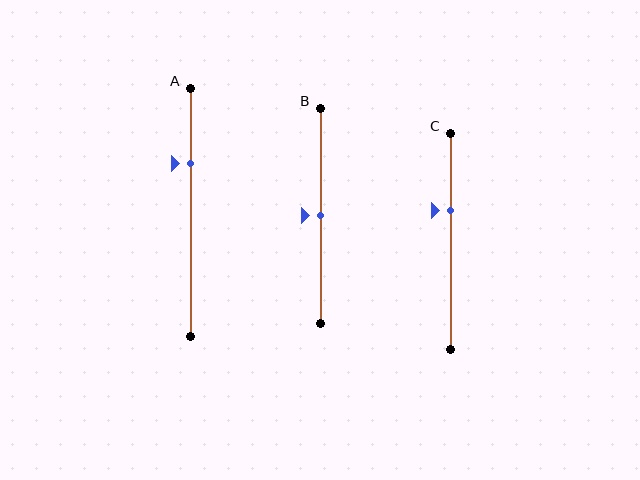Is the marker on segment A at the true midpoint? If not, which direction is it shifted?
No, the marker on segment A is shifted upward by about 20% of the segment length.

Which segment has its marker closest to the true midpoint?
Segment B has its marker closest to the true midpoint.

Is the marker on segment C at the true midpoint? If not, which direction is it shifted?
No, the marker on segment C is shifted upward by about 15% of the segment length.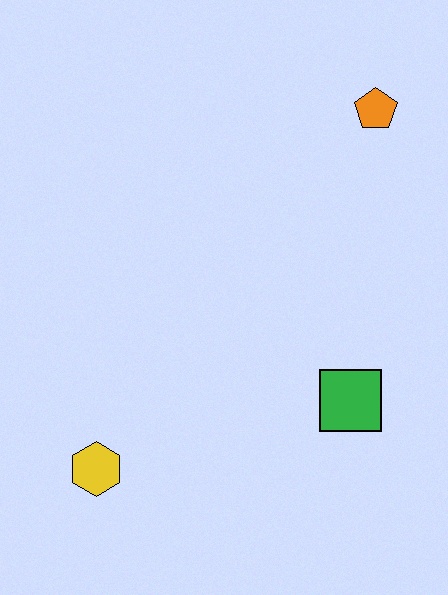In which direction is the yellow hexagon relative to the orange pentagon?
The yellow hexagon is below the orange pentagon.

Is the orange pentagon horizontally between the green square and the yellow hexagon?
No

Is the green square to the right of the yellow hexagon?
Yes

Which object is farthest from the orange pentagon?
The yellow hexagon is farthest from the orange pentagon.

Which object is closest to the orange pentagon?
The green square is closest to the orange pentagon.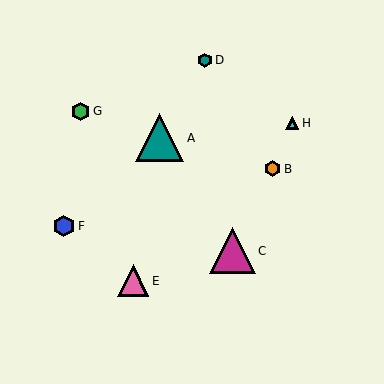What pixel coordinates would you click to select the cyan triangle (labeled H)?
Click at (292, 123) to select the cyan triangle H.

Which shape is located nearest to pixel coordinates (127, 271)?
The pink triangle (labeled E) at (133, 281) is nearest to that location.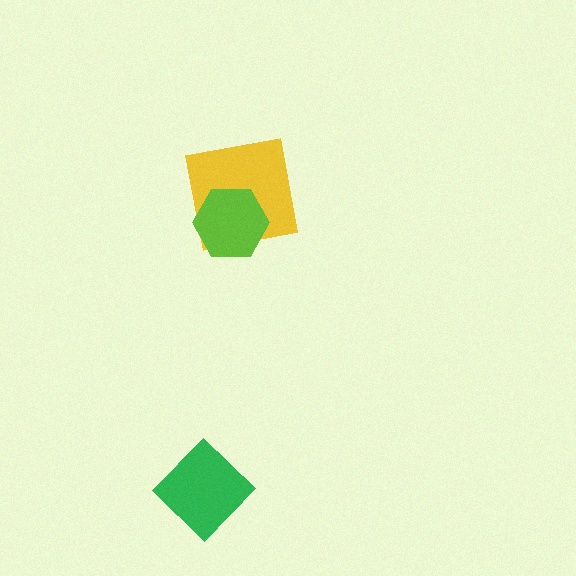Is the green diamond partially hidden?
No, no other shape covers it.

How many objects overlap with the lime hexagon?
1 object overlaps with the lime hexagon.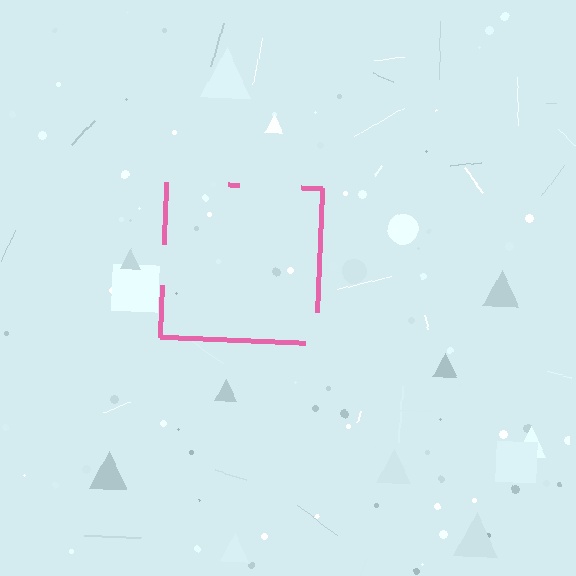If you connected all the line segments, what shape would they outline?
They would outline a square.